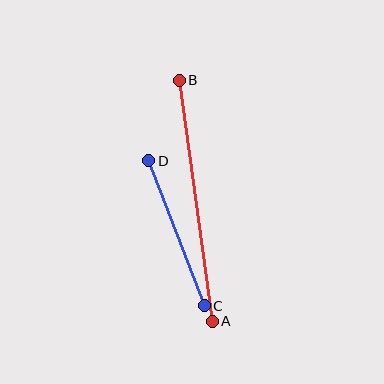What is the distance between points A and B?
The distance is approximately 243 pixels.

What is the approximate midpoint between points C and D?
The midpoint is at approximately (177, 233) pixels.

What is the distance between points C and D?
The distance is approximately 155 pixels.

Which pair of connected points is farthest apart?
Points A and B are farthest apart.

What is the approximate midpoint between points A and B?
The midpoint is at approximately (196, 201) pixels.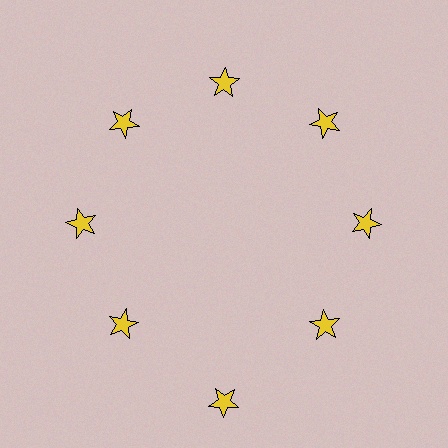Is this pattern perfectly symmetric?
No. The 8 yellow stars are arranged in a ring, but one element near the 6 o'clock position is pushed outward from the center, breaking the 8-fold rotational symmetry.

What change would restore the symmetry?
The symmetry would be restored by moving it inward, back onto the ring so that all 8 stars sit at equal angles and equal distance from the center.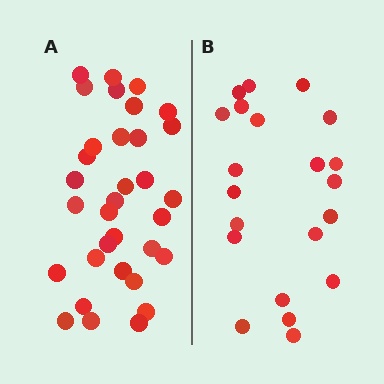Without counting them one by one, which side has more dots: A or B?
Region A (the left region) has more dots.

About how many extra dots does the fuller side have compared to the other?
Region A has roughly 12 or so more dots than region B.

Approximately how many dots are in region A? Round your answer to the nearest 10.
About 30 dots. (The exact count is 33, which rounds to 30.)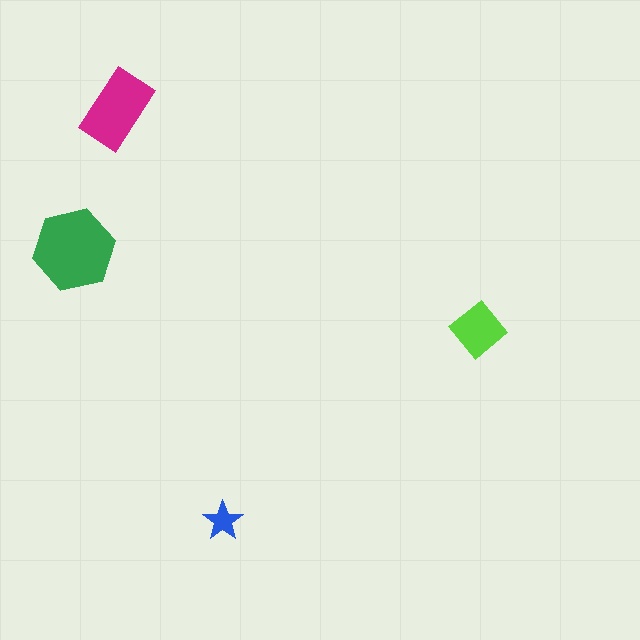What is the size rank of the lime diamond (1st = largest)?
3rd.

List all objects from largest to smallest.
The green hexagon, the magenta rectangle, the lime diamond, the blue star.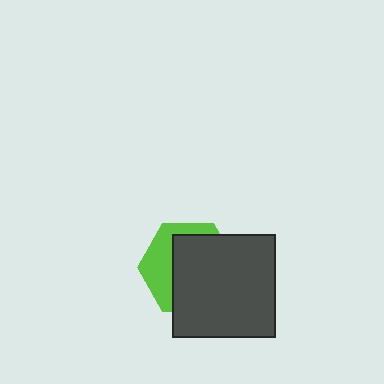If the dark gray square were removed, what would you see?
You would see the complete lime hexagon.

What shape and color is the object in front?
The object in front is a dark gray square.